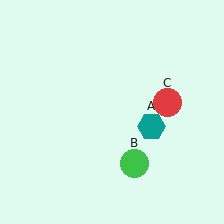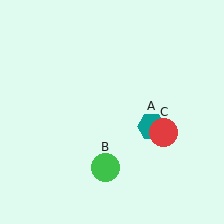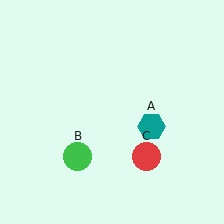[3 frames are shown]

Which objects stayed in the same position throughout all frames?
Teal hexagon (object A) remained stationary.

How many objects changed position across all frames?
2 objects changed position: green circle (object B), red circle (object C).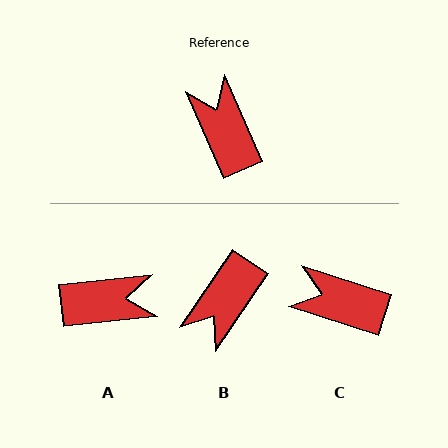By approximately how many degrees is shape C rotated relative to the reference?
Approximately 49 degrees counter-clockwise.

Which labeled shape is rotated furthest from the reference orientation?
B, about 123 degrees away.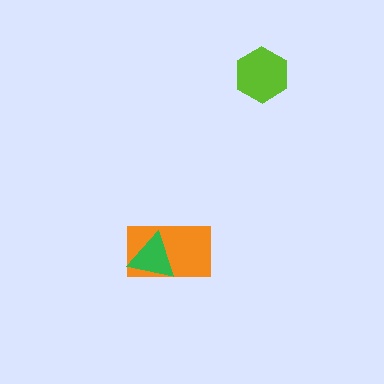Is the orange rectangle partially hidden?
Yes, it is partially covered by another shape.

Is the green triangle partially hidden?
No, no other shape covers it.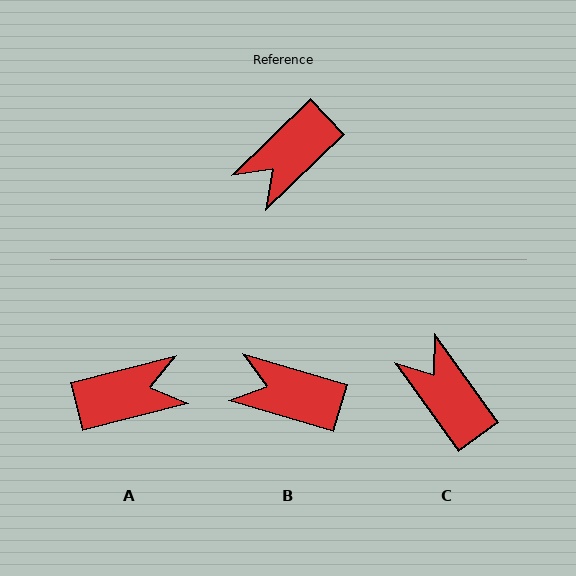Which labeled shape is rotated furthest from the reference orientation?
A, about 150 degrees away.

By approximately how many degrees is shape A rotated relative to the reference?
Approximately 150 degrees counter-clockwise.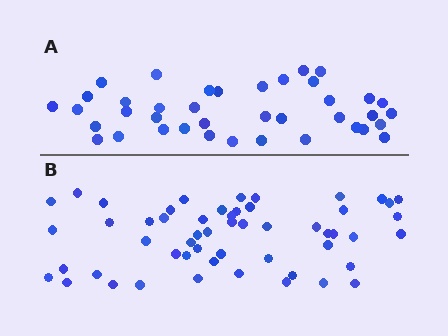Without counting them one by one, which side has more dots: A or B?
Region B (the bottom region) has more dots.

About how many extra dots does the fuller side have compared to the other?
Region B has approximately 15 more dots than region A.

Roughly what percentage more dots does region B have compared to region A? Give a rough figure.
About 40% more.